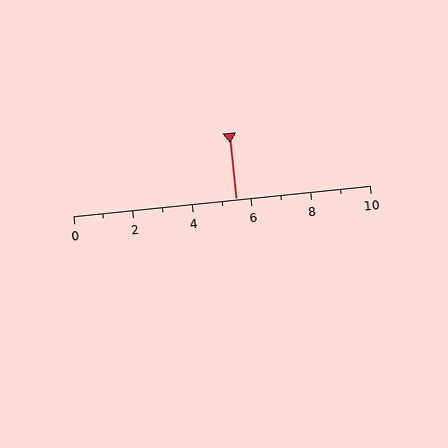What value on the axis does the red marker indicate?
The marker indicates approximately 5.5.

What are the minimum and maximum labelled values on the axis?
The axis runs from 0 to 10.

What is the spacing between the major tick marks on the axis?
The major ticks are spaced 2 apart.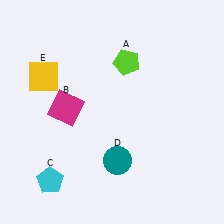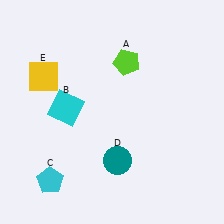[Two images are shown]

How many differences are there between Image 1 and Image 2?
There is 1 difference between the two images.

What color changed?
The square (B) changed from magenta in Image 1 to cyan in Image 2.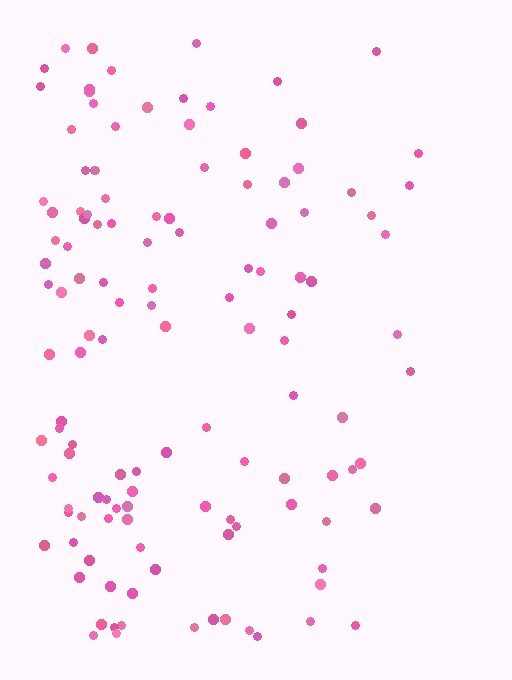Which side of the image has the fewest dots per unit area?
The right.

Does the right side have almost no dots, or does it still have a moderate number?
Still a moderate number, just noticeably fewer than the left.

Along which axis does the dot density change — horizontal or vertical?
Horizontal.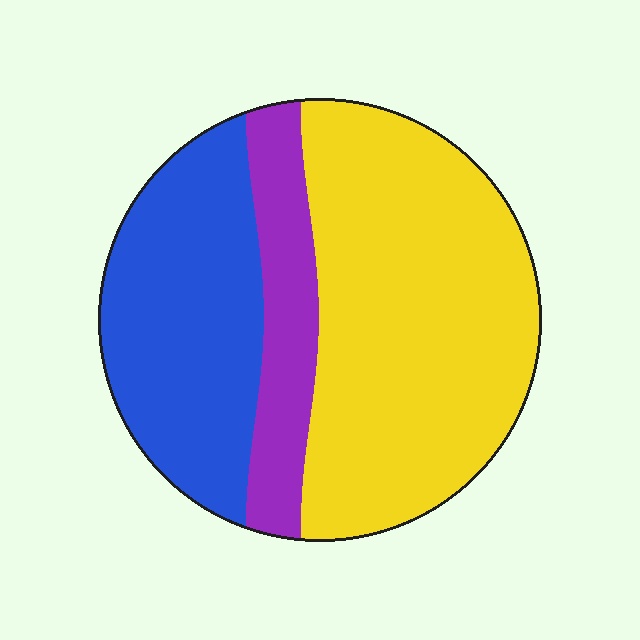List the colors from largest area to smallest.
From largest to smallest: yellow, blue, purple.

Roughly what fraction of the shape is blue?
Blue covers 32% of the shape.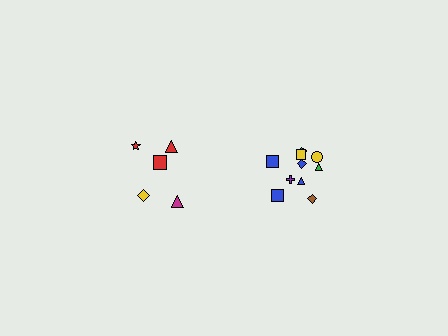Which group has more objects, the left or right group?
The right group.